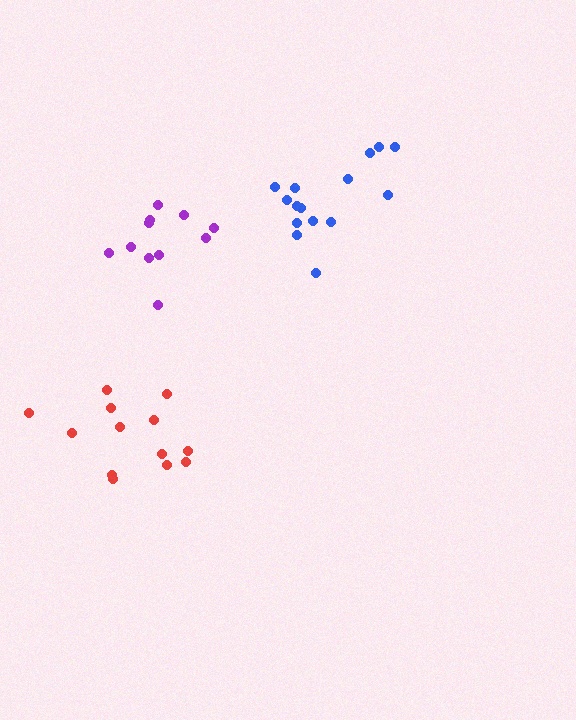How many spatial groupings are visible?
There are 3 spatial groupings.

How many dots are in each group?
Group 1: 11 dots, Group 2: 13 dots, Group 3: 15 dots (39 total).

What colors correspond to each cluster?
The clusters are colored: purple, red, blue.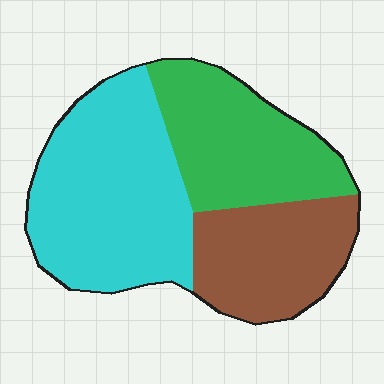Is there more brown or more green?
Green.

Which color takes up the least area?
Brown, at roughly 25%.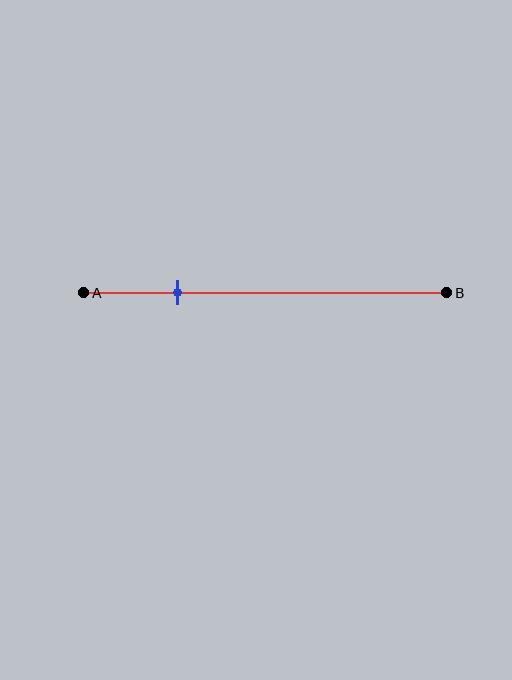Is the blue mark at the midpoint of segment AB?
No, the mark is at about 25% from A, not at the 50% midpoint.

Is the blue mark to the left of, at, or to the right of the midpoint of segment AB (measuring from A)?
The blue mark is to the left of the midpoint of segment AB.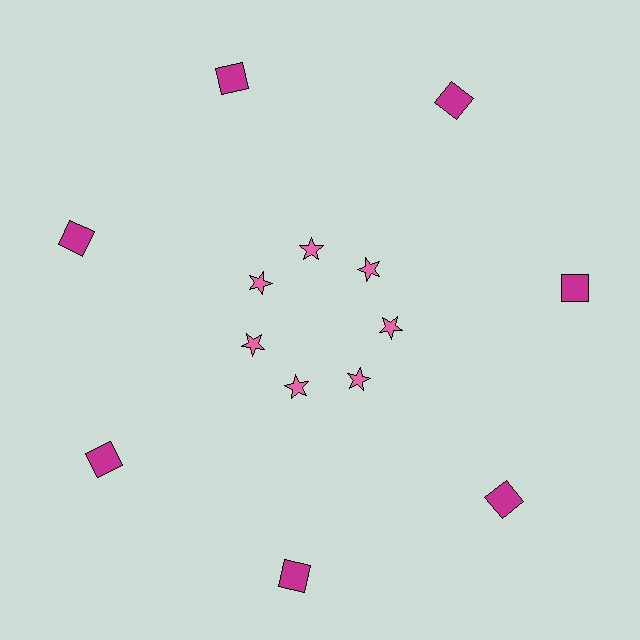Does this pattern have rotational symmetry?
Yes, this pattern has 7-fold rotational symmetry. It looks the same after rotating 51 degrees around the center.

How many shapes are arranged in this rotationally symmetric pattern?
There are 14 shapes, arranged in 7 groups of 2.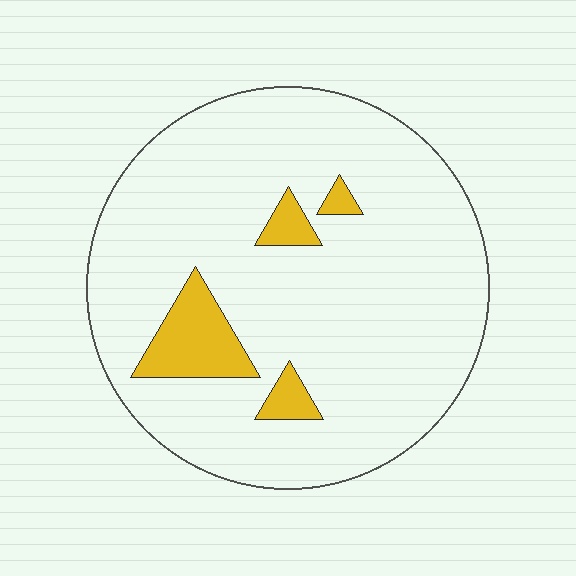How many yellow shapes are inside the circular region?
4.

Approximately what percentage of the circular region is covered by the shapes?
Approximately 10%.